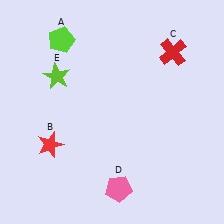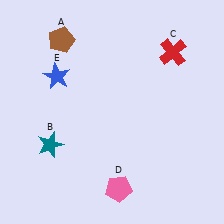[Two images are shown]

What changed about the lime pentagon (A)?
In Image 1, A is lime. In Image 2, it changed to brown.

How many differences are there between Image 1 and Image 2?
There are 3 differences between the two images.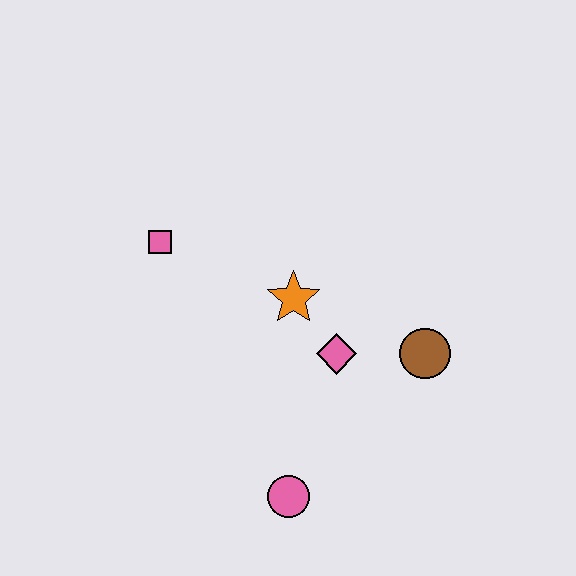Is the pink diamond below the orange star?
Yes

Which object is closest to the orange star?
The pink diamond is closest to the orange star.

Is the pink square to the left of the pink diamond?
Yes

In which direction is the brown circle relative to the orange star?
The brown circle is to the right of the orange star.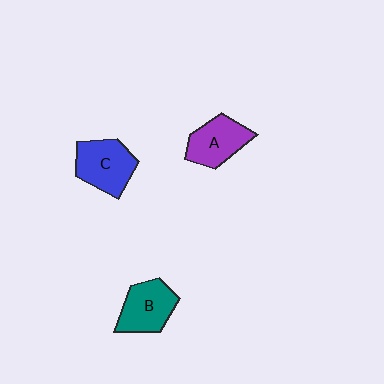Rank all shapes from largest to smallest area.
From largest to smallest: C (blue), B (teal), A (purple).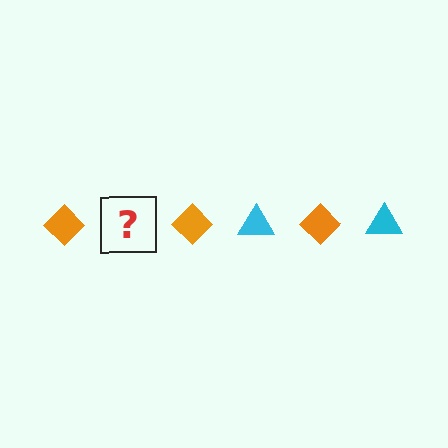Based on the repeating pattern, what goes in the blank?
The blank should be a cyan triangle.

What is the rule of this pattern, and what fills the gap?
The rule is that the pattern alternates between orange diamond and cyan triangle. The gap should be filled with a cyan triangle.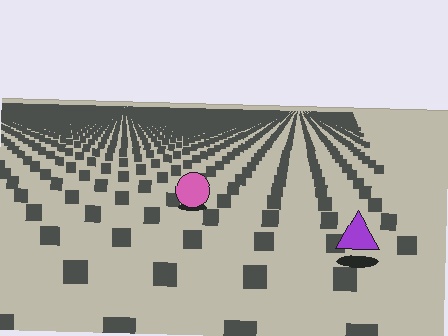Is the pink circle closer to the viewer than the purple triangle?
No. The purple triangle is closer — you can tell from the texture gradient: the ground texture is coarser near it.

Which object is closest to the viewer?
The purple triangle is closest. The texture marks near it are larger and more spread out.